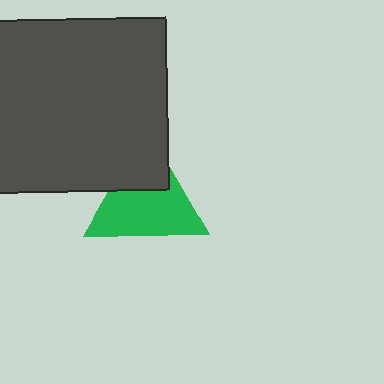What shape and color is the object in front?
The object in front is a dark gray square.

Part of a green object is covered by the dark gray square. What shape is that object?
It is a triangle.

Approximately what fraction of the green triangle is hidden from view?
Roughly 32% of the green triangle is hidden behind the dark gray square.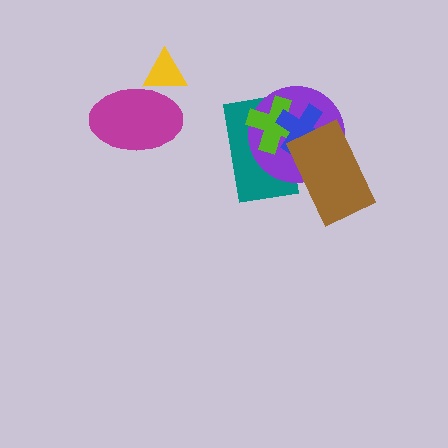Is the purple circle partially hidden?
Yes, it is partially covered by another shape.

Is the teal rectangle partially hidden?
Yes, it is partially covered by another shape.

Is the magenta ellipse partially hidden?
No, no other shape covers it.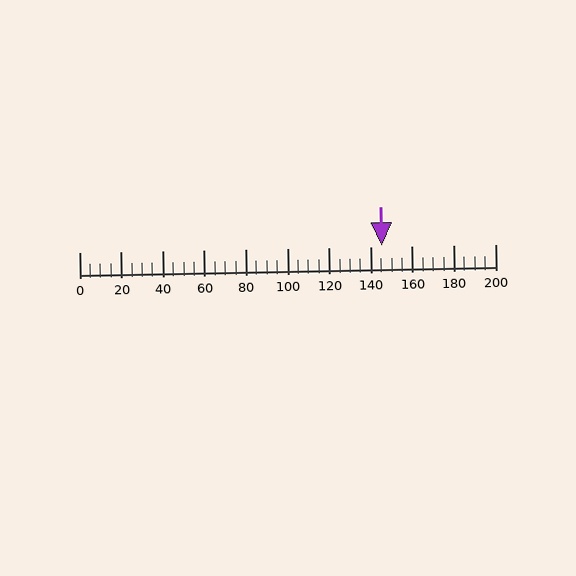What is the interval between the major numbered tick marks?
The major tick marks are spaced 20 units apart.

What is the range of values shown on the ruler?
The ruler shows values from 0 to 200.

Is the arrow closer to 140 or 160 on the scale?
The arrow is closer to 140.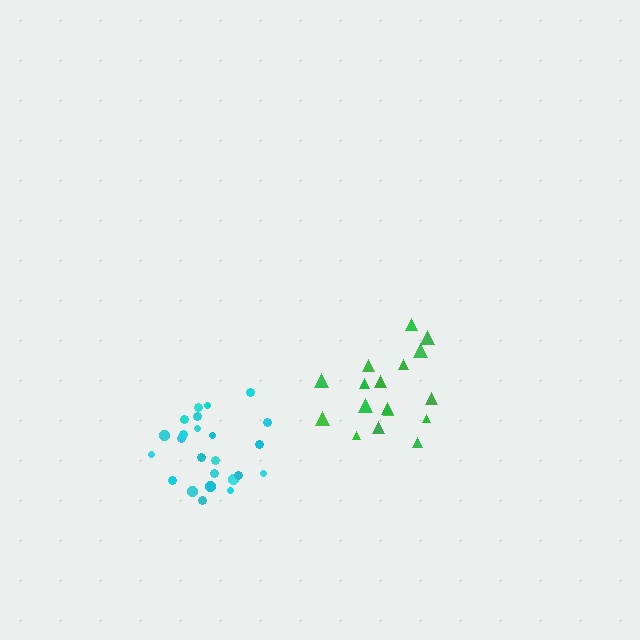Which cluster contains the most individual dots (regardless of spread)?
Cyan (24).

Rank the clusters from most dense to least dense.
cyan, green.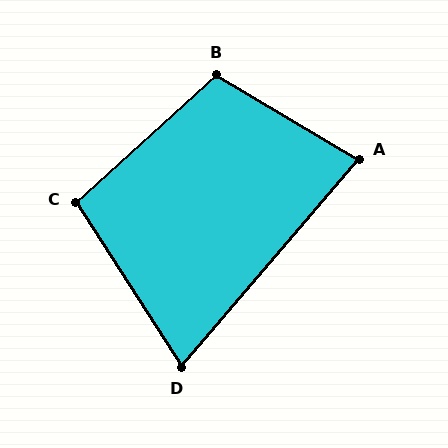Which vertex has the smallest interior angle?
D, at approximately 73 degrees.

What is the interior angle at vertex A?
Approximately 80 degrees (acute).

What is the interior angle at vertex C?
Approximately 100 degrees (obtuse).